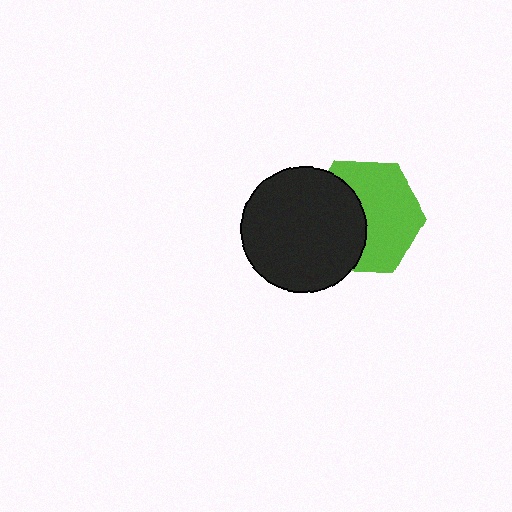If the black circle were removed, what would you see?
You would see the complete lime hexagon.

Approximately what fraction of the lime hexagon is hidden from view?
Roughly 42% of the lime hexagon is hidden behind the black circle.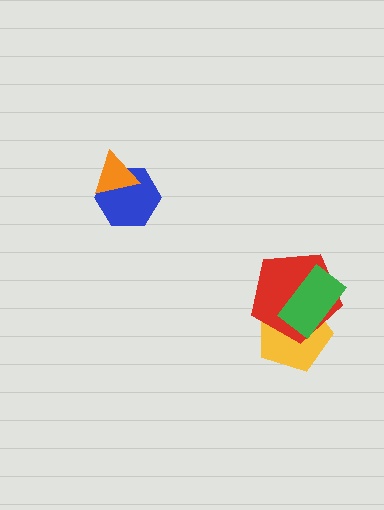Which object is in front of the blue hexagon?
The orange triangle is in front of the blue hexagon.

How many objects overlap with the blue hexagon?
1 object overlaps with the blue hexagon.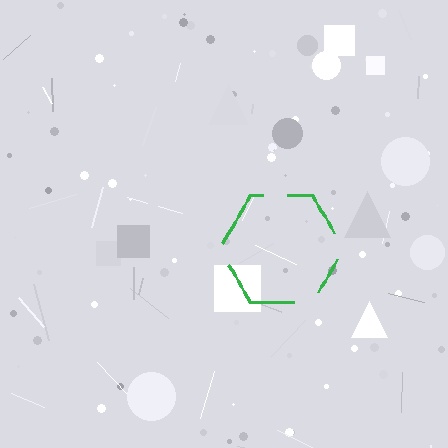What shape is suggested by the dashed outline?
The dashed outline suggests a hexagon.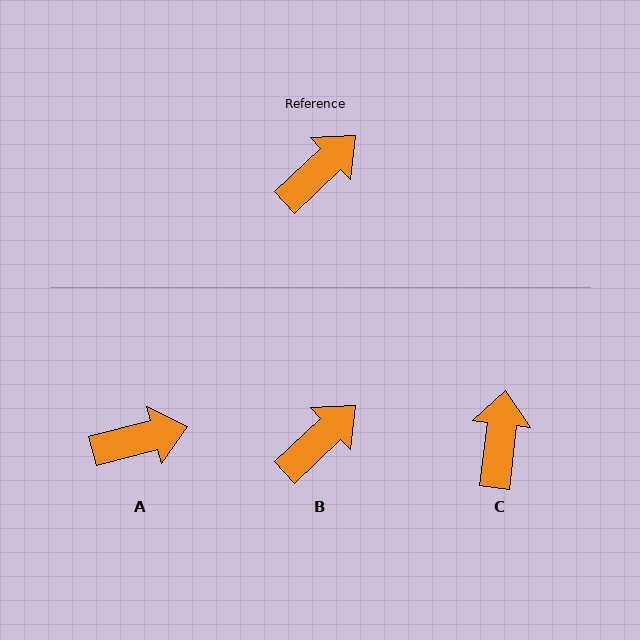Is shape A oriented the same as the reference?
No, it is off by about 29 degrees.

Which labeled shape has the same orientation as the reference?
B.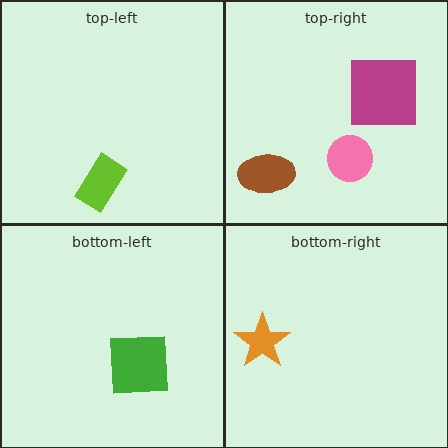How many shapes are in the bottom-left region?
1.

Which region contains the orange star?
The bottom-right region.